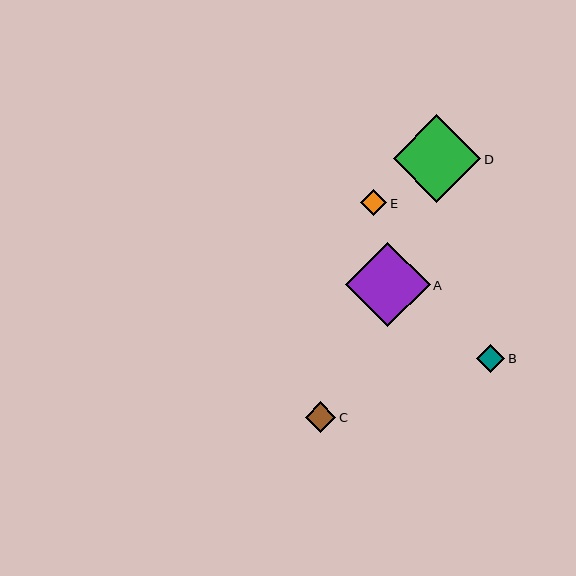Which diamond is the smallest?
Diamond E is the smallest with a size of approximately 26 pixels.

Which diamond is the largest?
Diamond D is the largest with a size of approximately 87 pixels.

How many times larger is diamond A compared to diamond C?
Diamond A is approximately 2.8 times the size of diamond C.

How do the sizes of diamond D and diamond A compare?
Diamond D and diamond A are approximately the same size.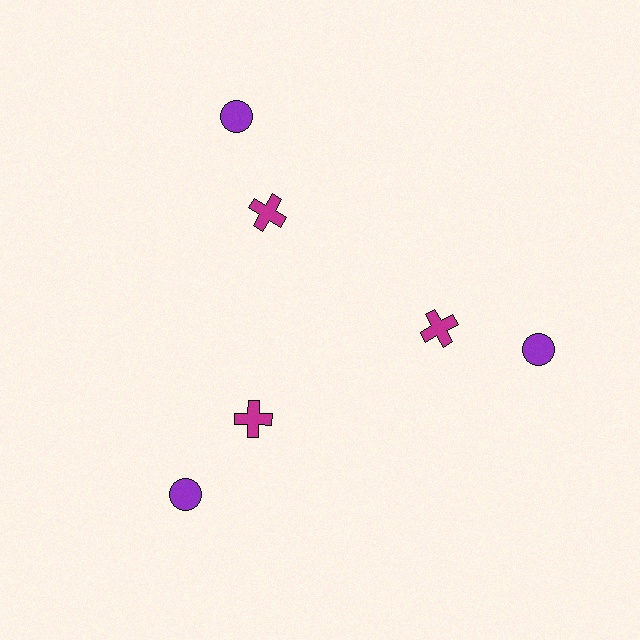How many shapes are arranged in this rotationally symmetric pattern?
There are 6 shapes, arranged in 3 groups of 2.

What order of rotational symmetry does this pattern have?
This pattern has 3-fold rotational symmetry.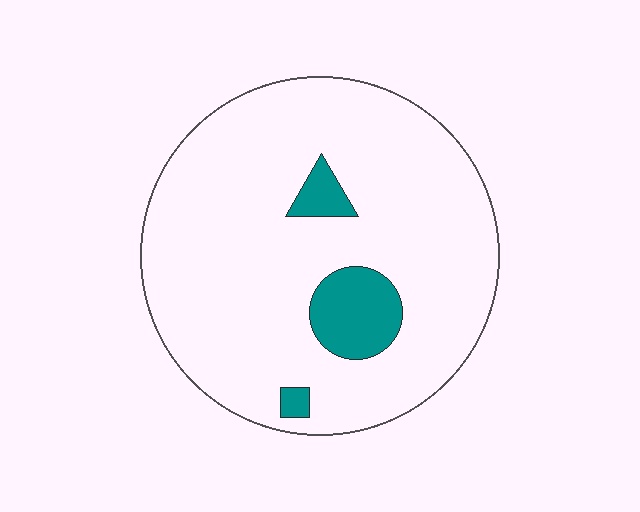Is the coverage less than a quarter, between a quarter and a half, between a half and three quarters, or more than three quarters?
Less than a quarter.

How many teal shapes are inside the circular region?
3.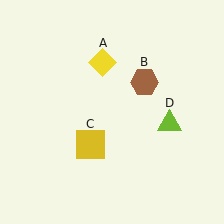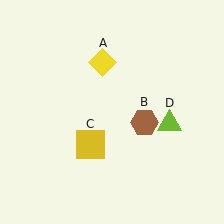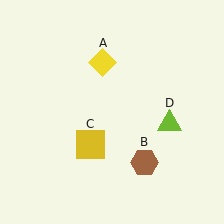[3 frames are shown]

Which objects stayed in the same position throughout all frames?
Yellow diamond (object A) and yellow square (object C) and lime triangle (object D) remained stationary.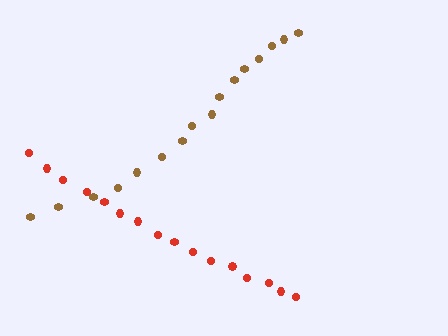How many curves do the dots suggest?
There are 2 distinct paths.